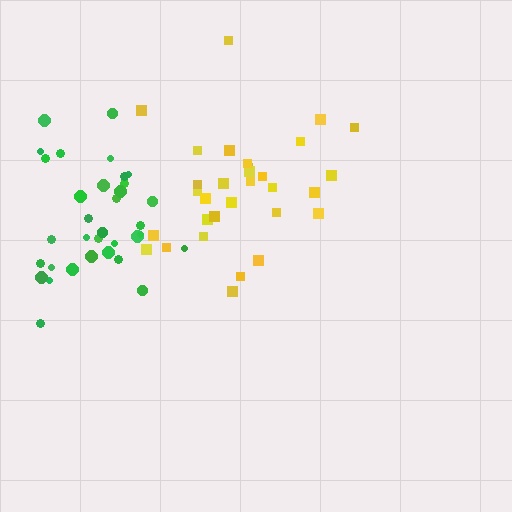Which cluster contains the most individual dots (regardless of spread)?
Green (34).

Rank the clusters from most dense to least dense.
green, yellow.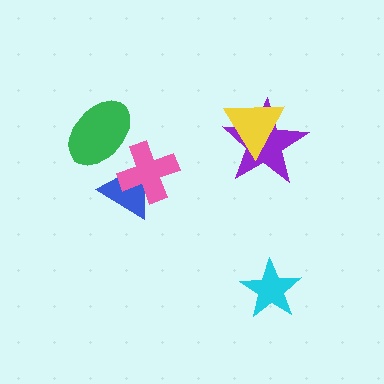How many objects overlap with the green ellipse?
0 objects overlap with the green ellipse.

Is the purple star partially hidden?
Yes, it is partially covered by another shape.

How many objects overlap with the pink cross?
1 object overlaps with the pink cross.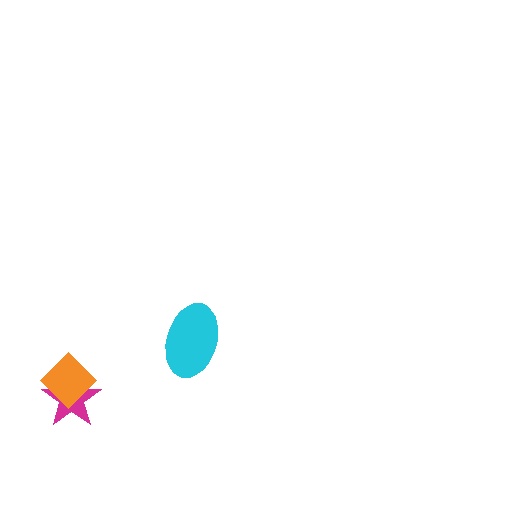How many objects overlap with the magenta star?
1 object overlaps with the magenta star.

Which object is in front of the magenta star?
The orange diamond is in front of the magenta star.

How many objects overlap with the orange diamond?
1 object overlaps with the orange diamond.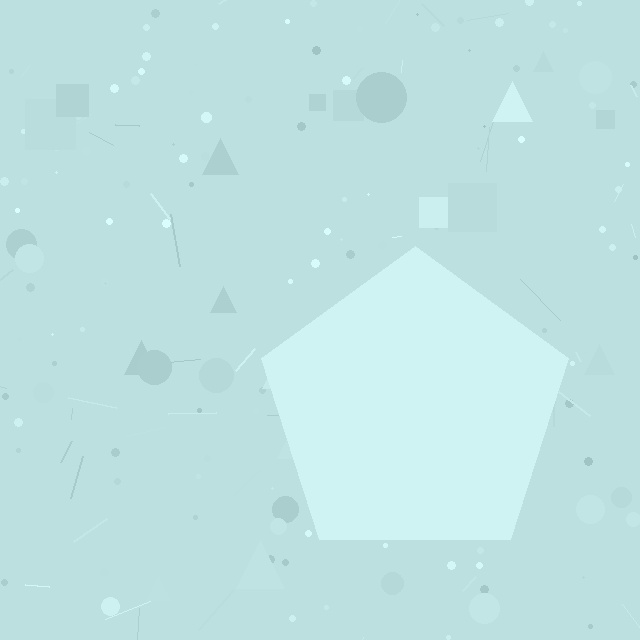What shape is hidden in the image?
A pentagon is hidden in the image.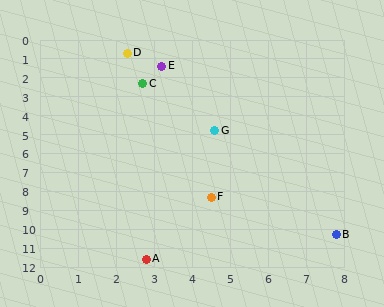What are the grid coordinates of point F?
Point F is at approximately (4.5, 8.3).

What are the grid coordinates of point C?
Point C is at approximately (2.7, 2.3).